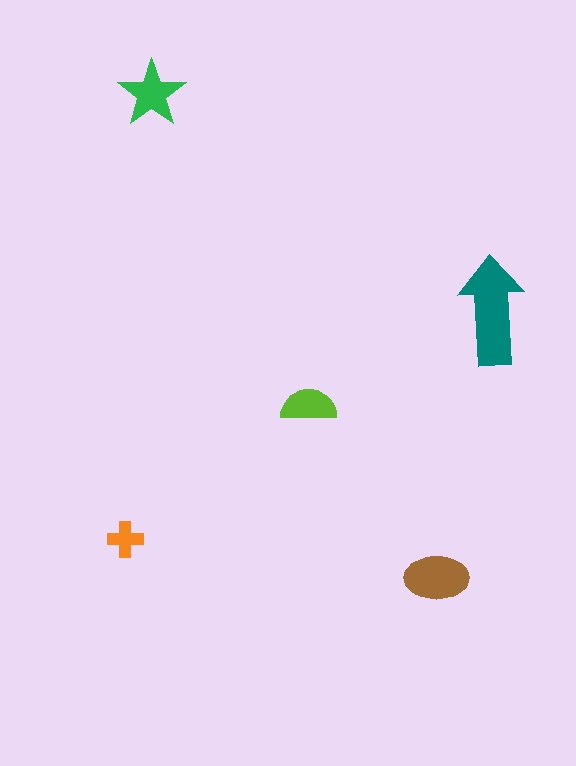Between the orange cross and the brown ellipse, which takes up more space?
The brown ellipse.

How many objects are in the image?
There are 5 objects in the image.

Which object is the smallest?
The orange cross.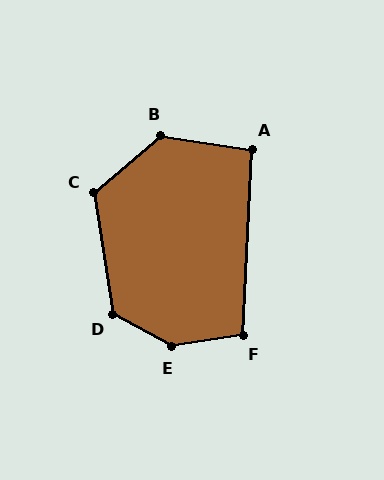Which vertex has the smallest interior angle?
A, at approximately 96 degrees.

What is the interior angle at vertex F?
Approximately 101 degrees (obtuse).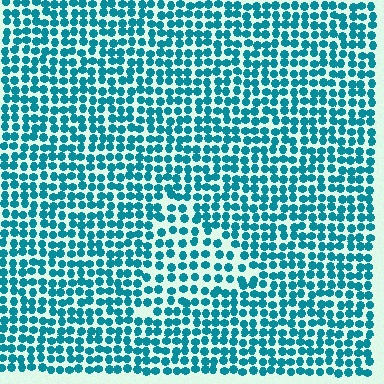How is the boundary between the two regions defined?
The boundary is defined by a change in element density (approximately 1.5x ratio). All elements are the same color, size, and shape.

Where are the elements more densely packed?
The elements are more densely packed outside the triangle boundary.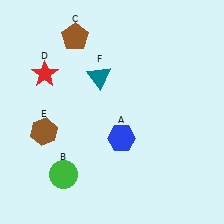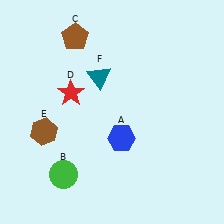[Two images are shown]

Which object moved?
The red star (D) moved right.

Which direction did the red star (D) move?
The red star (D) moved right.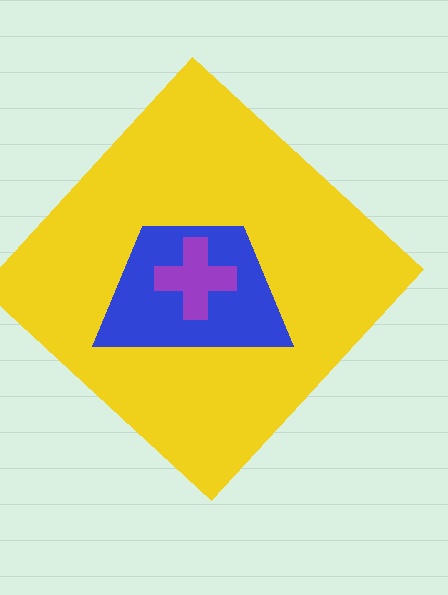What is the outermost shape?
The yellow diamond.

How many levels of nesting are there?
3.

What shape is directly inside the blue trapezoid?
The purple cross.